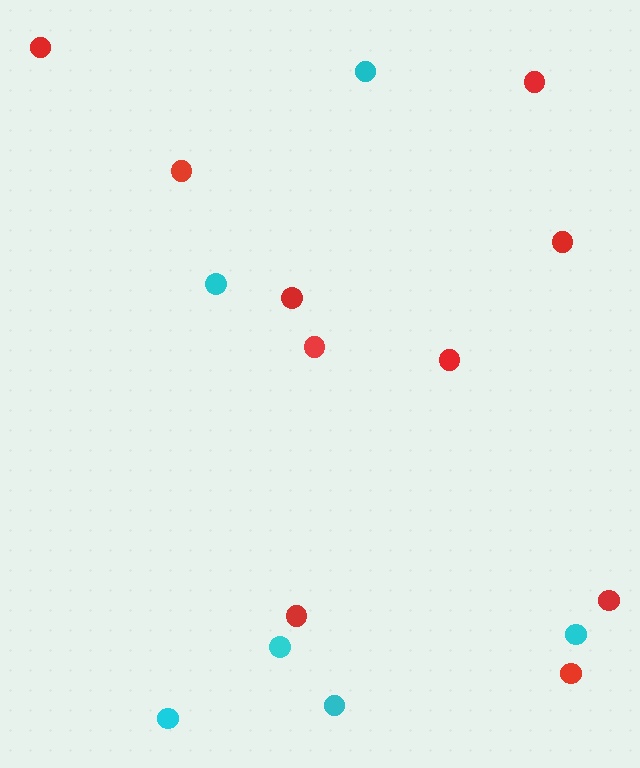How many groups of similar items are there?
There are 2 groups: one group of cyan circles (6) and one group of red circles (10).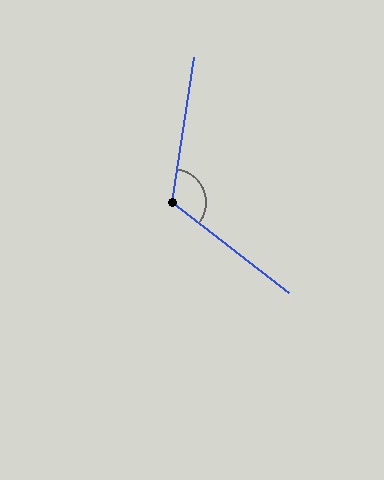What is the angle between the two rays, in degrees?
Approximately 119 degrees.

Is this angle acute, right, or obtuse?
It is obtuse.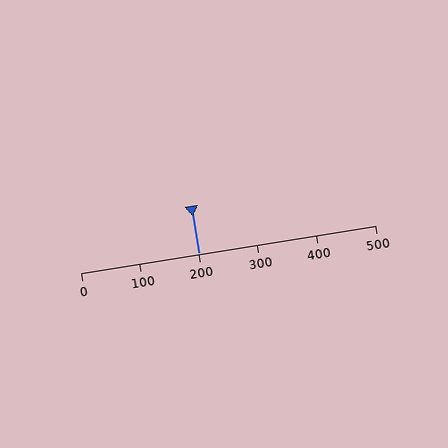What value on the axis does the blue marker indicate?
The marker indicates approximately 200.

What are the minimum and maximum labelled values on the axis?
The axis runs from 0 to 500.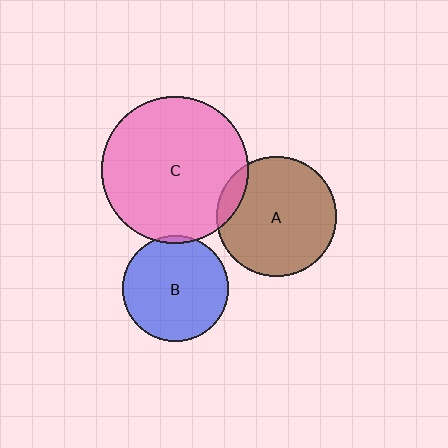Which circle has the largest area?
Circle C (pink).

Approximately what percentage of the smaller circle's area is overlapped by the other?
Approximately 10%.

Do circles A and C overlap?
Yes.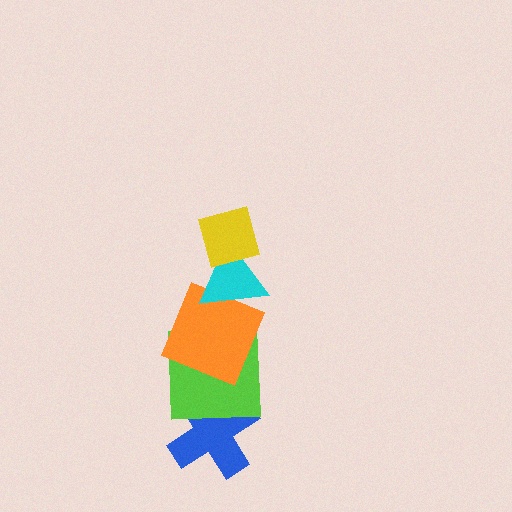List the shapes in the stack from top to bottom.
From top to bottom: the yellow diamond, the cyan triangle, the orange square, the lime square, the blue cross.